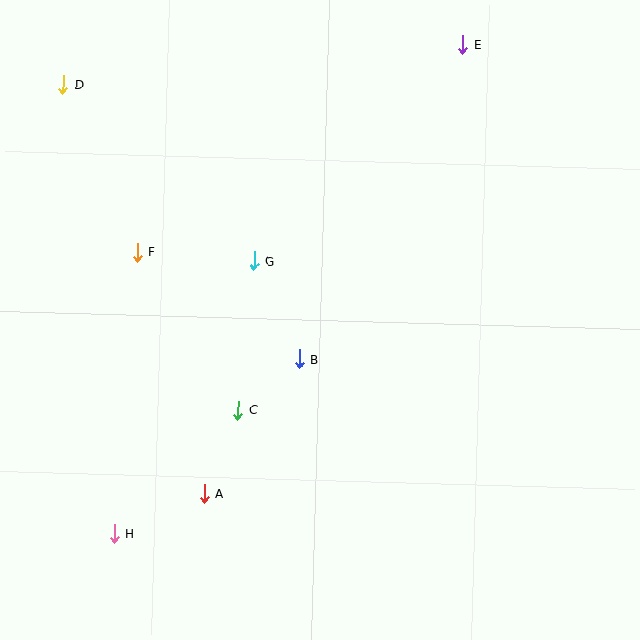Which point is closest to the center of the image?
Point B at (299, 359) is closest to the center.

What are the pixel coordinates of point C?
Point C is at (238, 410).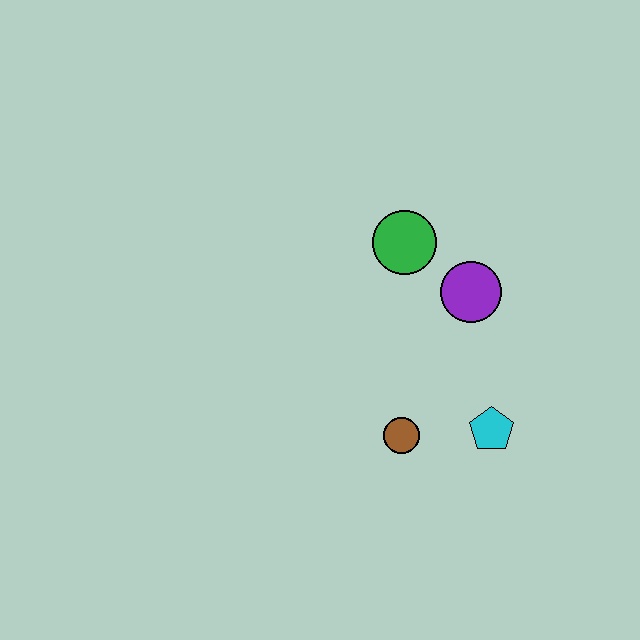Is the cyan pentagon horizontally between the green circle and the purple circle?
No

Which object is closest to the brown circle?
The cyan pentagon is closest to the brown circle.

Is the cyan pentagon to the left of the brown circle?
No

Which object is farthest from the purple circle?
The brown circle is farthest from the purple circle.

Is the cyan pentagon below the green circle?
Yes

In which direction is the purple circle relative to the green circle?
The purple circle is to the right of the green circle.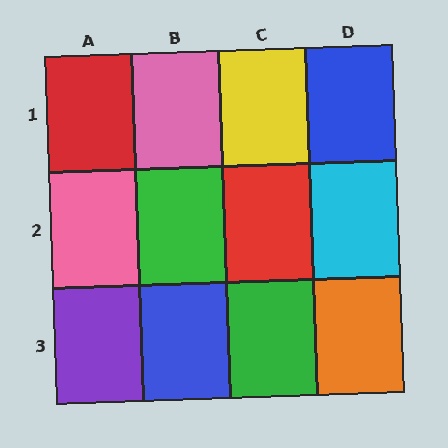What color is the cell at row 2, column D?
Cyan.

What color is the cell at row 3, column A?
Purple.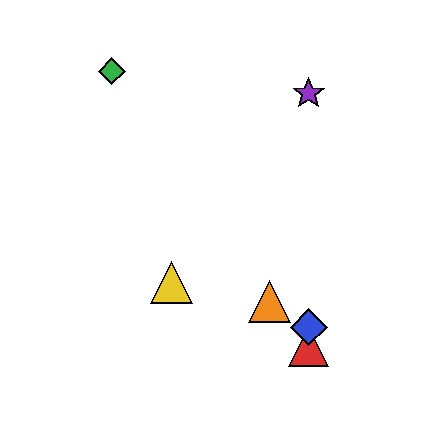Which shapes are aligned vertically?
The red triangle, the blue diamond, the purple star are aligned vertically.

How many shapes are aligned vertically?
3 shapes (the red triangle, the blue diamond, the purple star) are aligned vertically.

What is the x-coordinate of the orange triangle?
The orange triangle is at x≈270.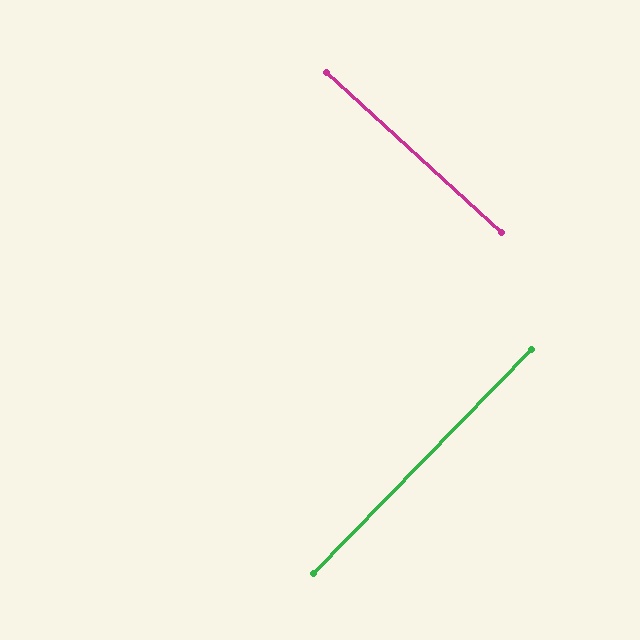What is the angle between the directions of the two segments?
Approximately 88 degrees.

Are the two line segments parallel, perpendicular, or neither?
Perpendicular — they meet at approximately 88°.